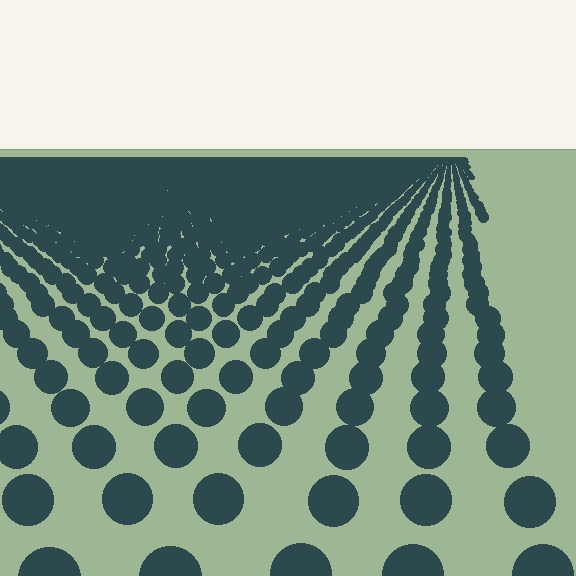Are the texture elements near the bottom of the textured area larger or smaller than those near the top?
Larger. Near the bottom, elements are closer to the viewer and appear at a bigger on-screen size.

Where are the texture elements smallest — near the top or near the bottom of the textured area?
Near the top.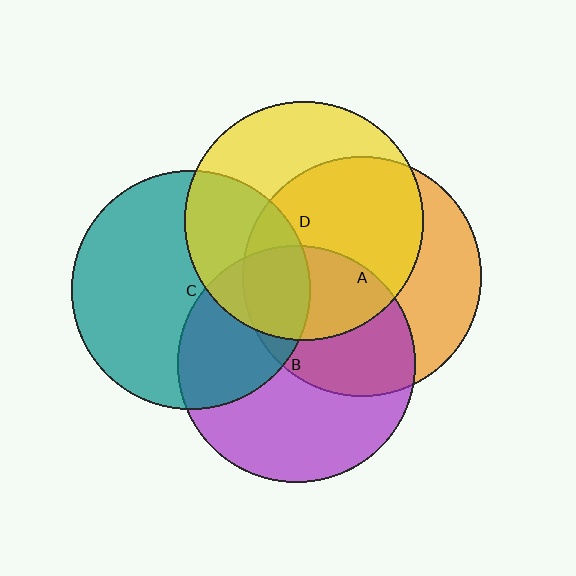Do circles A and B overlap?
Yes.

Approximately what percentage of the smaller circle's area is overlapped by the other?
Approximately 45%.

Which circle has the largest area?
Circle A (orange).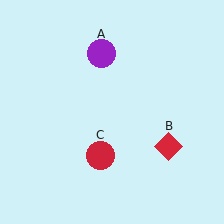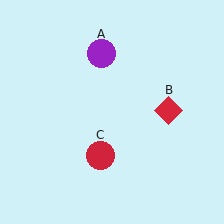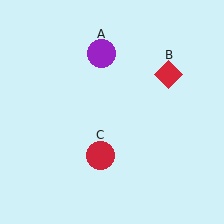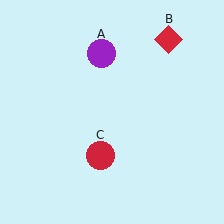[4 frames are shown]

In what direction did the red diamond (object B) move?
The red diamond (object B) moved up.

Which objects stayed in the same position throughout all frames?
Purple circle (object A) and red circle (object C) remained stationary.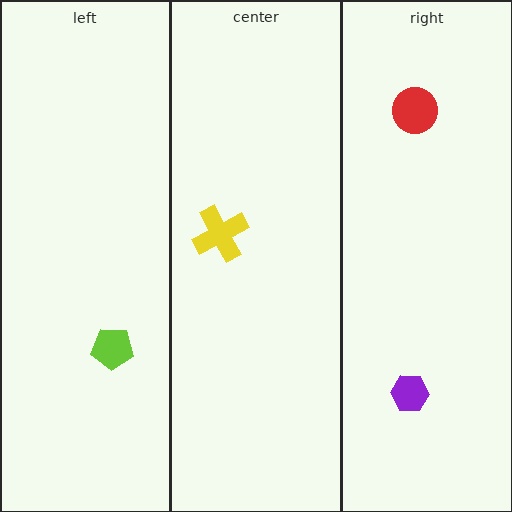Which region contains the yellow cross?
The center region.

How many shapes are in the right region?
2.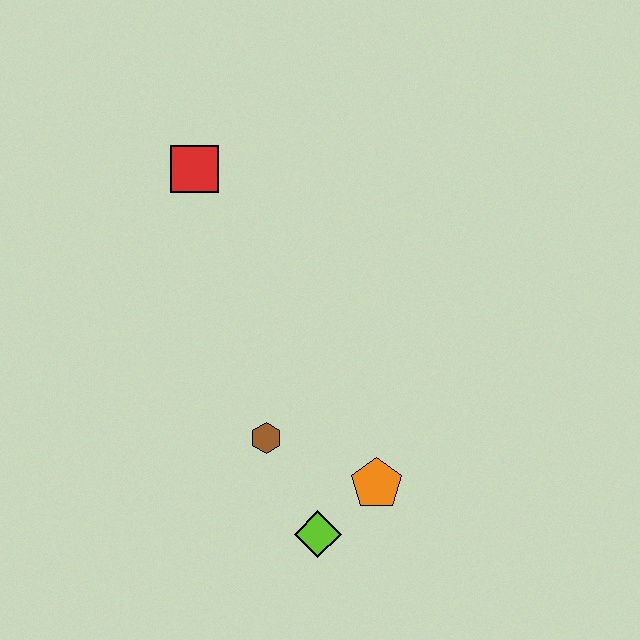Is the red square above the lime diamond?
Yes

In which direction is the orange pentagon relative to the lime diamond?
The orange pentagon is to the right of the lime diamond.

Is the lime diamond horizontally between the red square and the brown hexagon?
No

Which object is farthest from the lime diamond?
The red square is farthest from the lime diamond.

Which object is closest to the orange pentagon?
The lime diamond is closest to the orange pentagon.